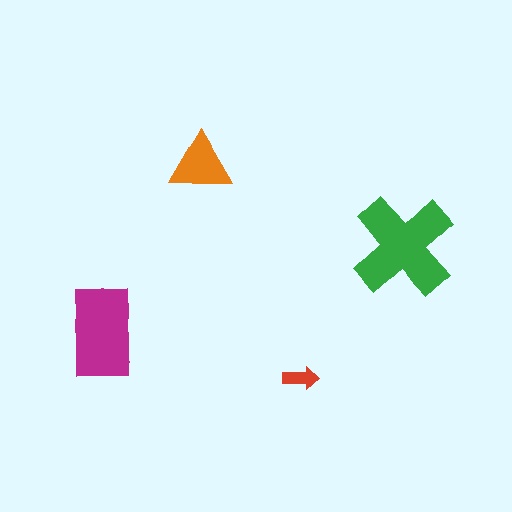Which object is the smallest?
The red arrow.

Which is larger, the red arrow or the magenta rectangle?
The magenta rectangle.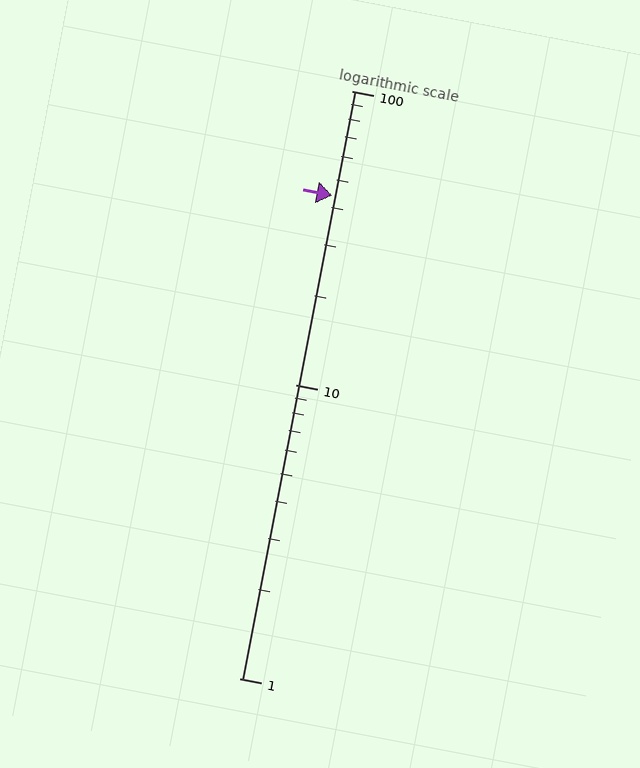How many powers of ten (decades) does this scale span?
The scale spans 2 decades, from 1 to 100.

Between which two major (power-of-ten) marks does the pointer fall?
The pointer is between 10 and 100.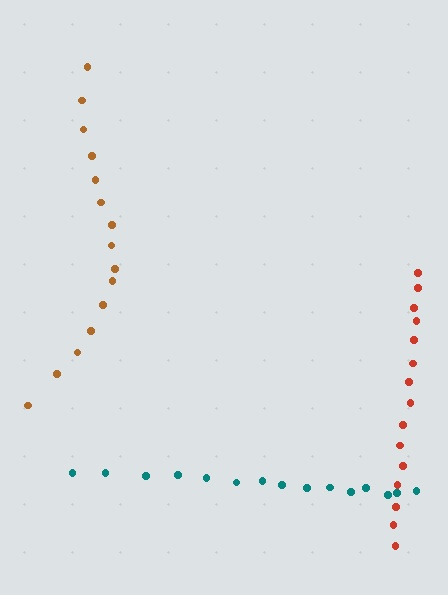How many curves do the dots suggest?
There are 3 distinct paths.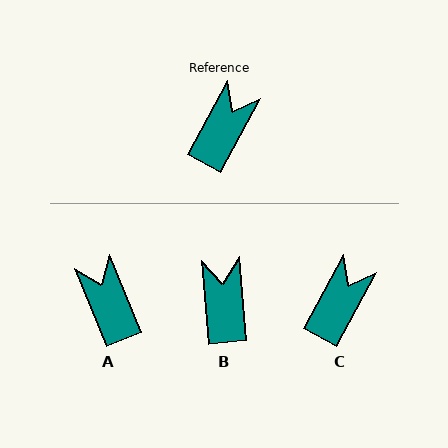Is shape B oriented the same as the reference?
No, it is off by about 34 degrees.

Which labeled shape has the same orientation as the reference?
C.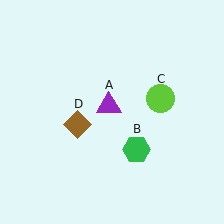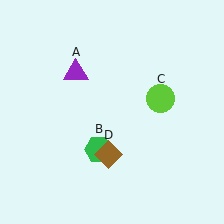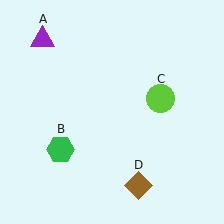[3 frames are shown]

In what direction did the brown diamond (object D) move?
The brown diamond (object D) moved down and to the right.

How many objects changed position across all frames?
3 objects changed position: purple triangle (object A), green hexagon (object B), brown diamond (object D).